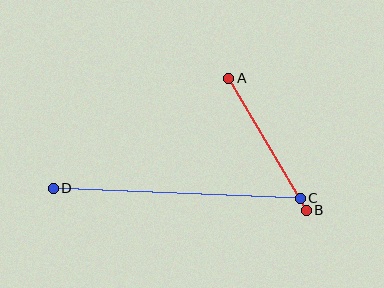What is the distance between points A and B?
The distance is approximately 153 pixels.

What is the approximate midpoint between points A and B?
The midpoint is at approximately (267, 144) pixels.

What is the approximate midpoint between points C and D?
The midpoint is at approximately (177, 193) pixels.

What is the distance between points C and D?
The distance is approximately 247 pixels.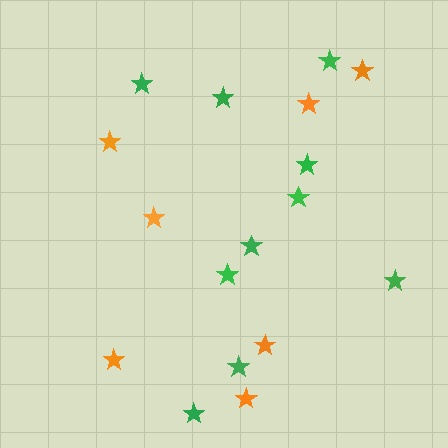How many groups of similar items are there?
There are 2 groups: one group of orange stars (7) and one group of green stars (10).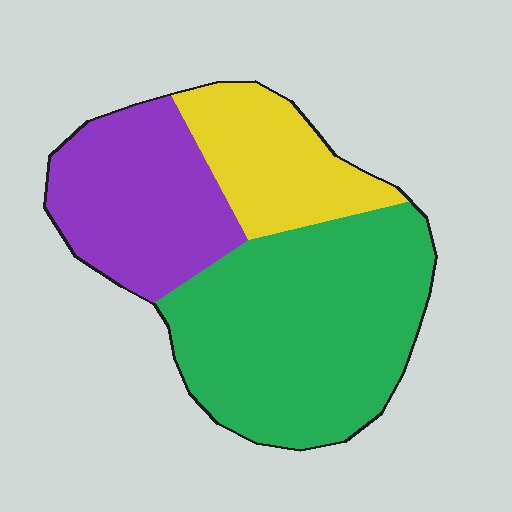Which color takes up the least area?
Yellow, at roughly 20%.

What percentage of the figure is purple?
Purple takes up about one quarter (1/4) of the figure.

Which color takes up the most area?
Green, at roughly 50%.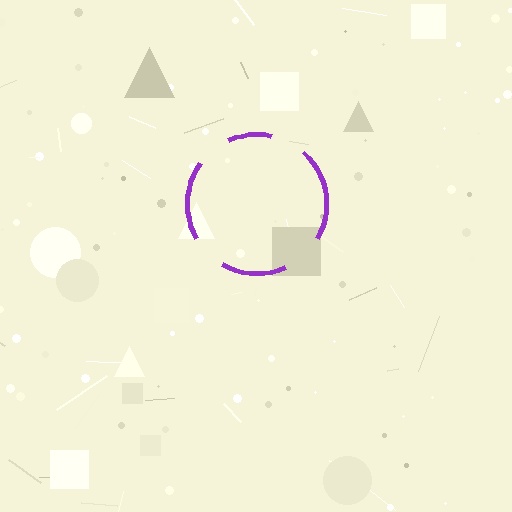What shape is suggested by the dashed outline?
The dashed outline suggests a circle.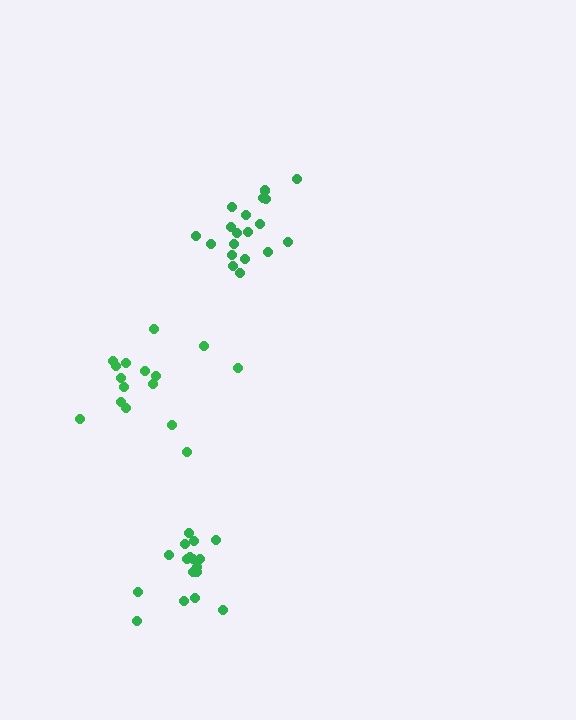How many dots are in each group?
Group 1: 17 dots, Group 2: 19 dots, Group 3: 16 dots (52 total).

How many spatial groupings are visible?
There are 3 spatial groupings.